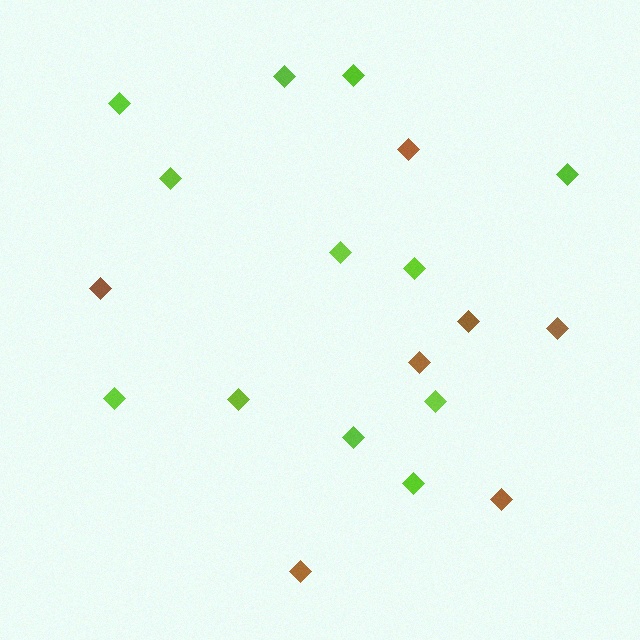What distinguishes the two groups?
There are 2 groups: one group of brown diamonds (7) and one group of lime diamonds (12).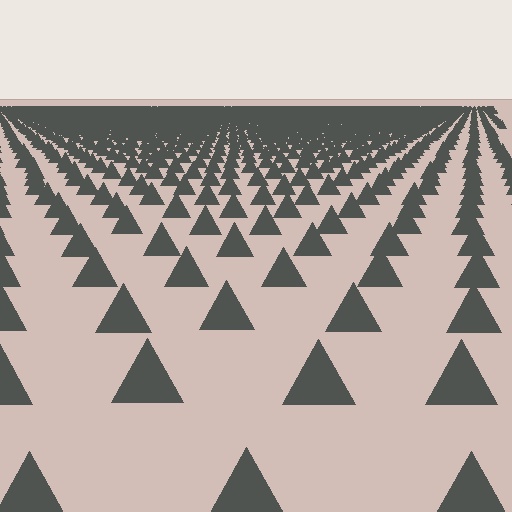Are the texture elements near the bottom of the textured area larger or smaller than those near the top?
Larger. Near the bottom, elements are closer to the viewer and appear at a bigger on-screen size.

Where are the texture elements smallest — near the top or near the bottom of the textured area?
Near the top.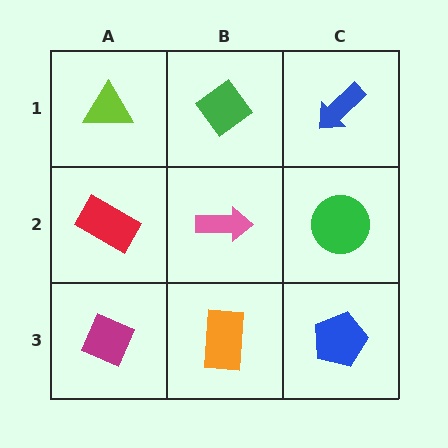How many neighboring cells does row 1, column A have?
2.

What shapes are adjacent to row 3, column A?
A red rectangle (row 2, column A), an orange rectangle (row 3, column B).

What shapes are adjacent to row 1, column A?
A red rectangle (row 2, column A), a green diamond (row 1, column B).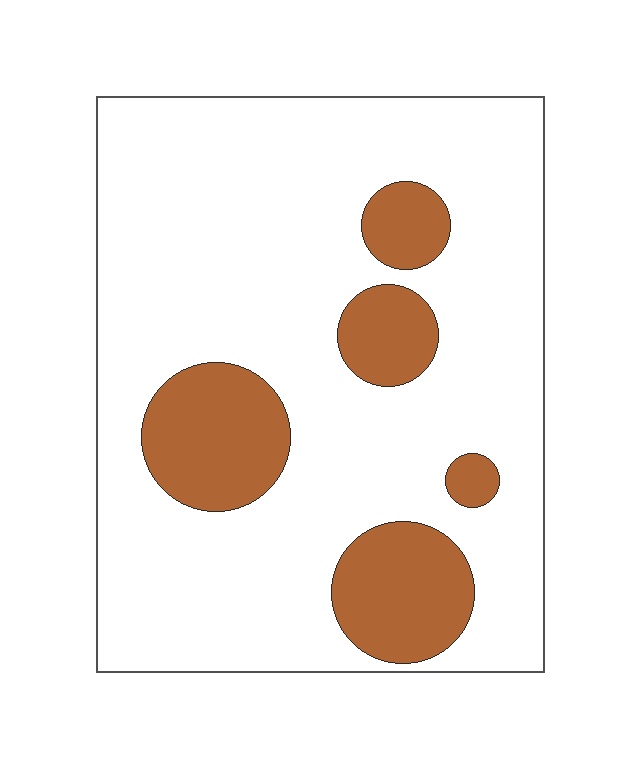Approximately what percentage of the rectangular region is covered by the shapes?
Approximately 20%.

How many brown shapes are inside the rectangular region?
5.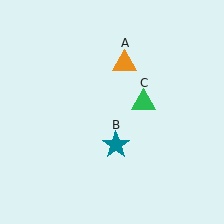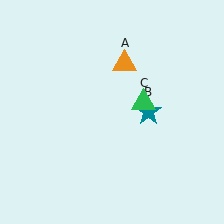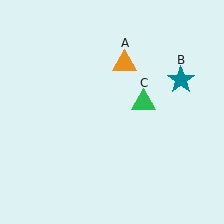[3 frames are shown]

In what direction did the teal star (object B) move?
The teal star (object B) moved up and to the right.